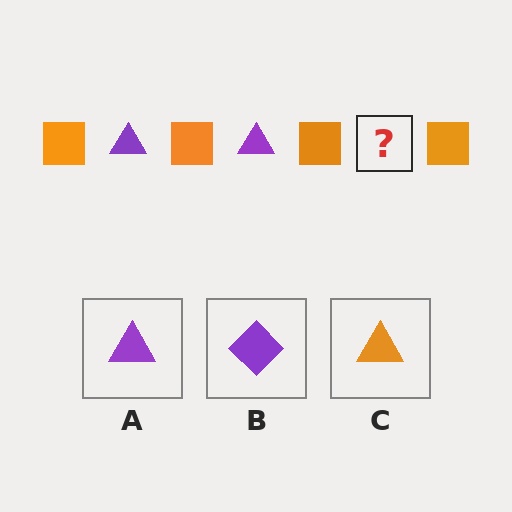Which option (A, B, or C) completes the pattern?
A.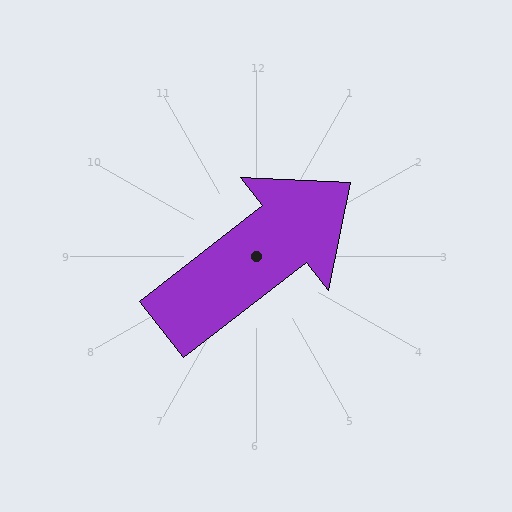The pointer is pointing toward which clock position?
Roughly 2 o'clock.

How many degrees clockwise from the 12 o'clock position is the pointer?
Approximately 52 degrees.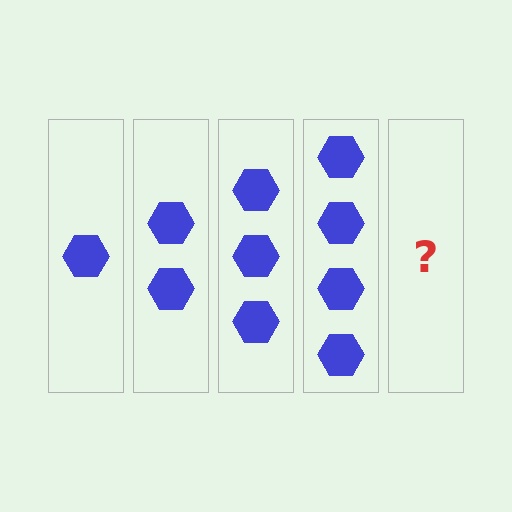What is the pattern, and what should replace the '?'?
The pattern is that each step adds one more hexagon. The '?' should be 5 hexagons.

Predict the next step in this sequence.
The next step is 5 hexagons.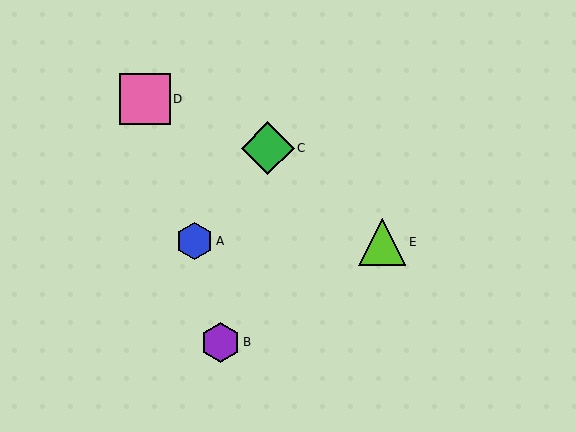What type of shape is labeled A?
Shape A is a blue hexagon.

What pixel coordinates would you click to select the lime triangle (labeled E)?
Click at (382, 242) to select the lime triangle E.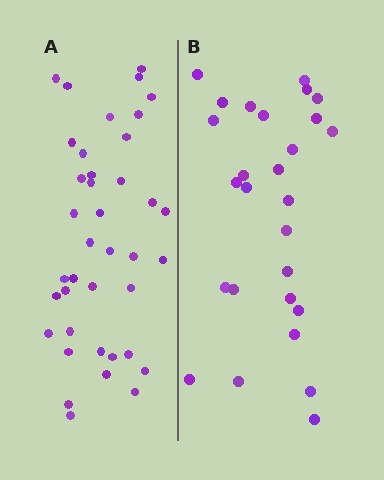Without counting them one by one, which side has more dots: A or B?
Region A (the left region) has more dots.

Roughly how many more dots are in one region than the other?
Region A has roughly 12 or so more dots than region B.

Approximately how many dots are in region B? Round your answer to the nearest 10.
About 30 dots. (The exact count is 27, which rounds to 30.)